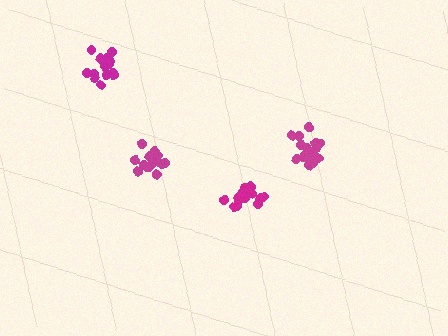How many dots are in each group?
Group 1: 20 dots, Group 2: 15 dots, Group 3: 17 dots, Group 4: 16 dots (68 total).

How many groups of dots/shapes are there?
There are 4 groups.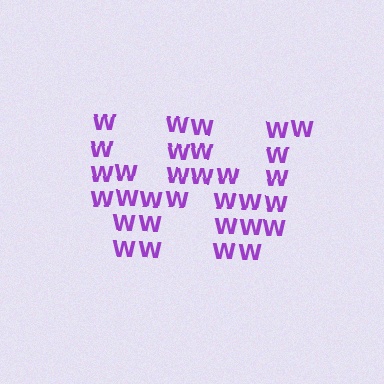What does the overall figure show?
The overall figure shows the letter W.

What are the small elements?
The small elements are letter W's.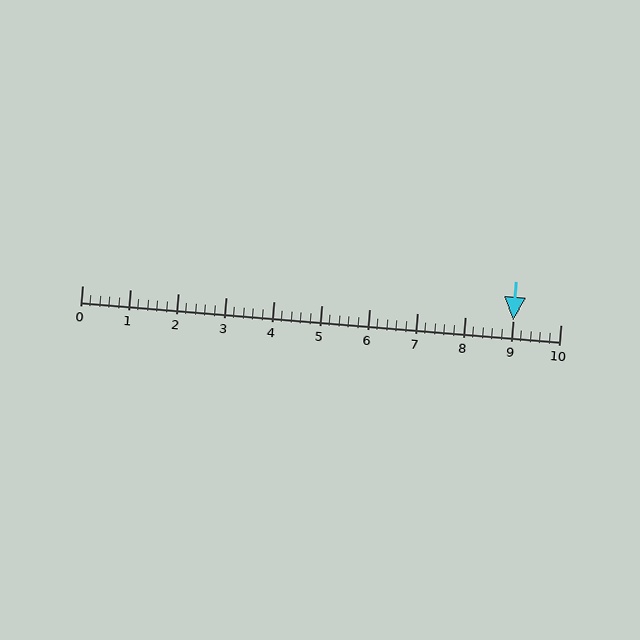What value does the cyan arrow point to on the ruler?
The cyan arrow points to approximately 9.0.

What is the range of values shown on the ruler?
The ruler shows values from 0 to 10.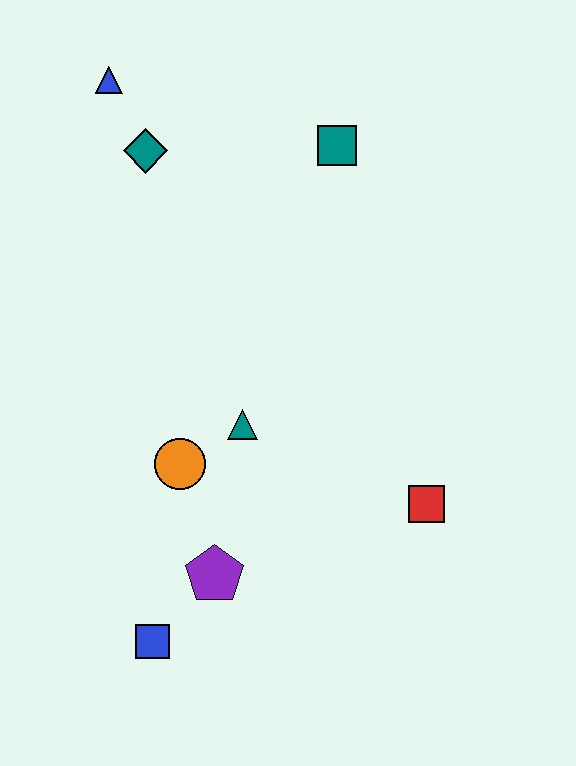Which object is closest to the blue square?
The purple pentagon is closest to the blue square.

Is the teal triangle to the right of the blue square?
Yes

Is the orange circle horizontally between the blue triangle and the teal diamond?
No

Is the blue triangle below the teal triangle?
No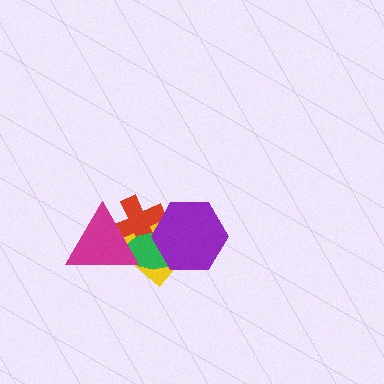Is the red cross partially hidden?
Yes, it is partially covered by another shape.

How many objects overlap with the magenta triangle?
3 objects overlap with the magenta triangle.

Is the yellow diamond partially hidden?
Yes, it is partially covered by another shape.